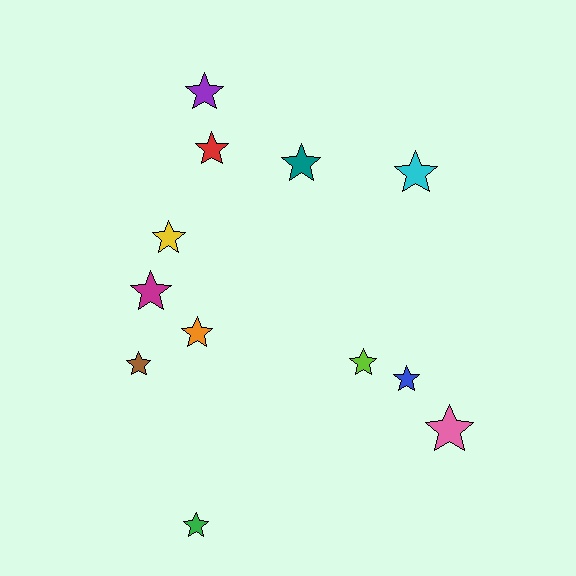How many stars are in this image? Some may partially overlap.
There are 12 stars.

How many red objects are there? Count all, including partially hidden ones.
There is 1 red object.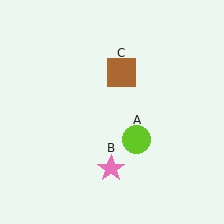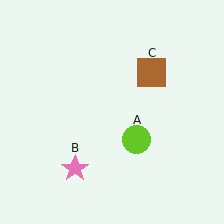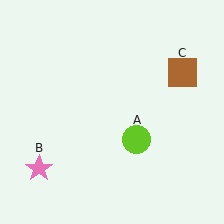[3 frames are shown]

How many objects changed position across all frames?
2 objects changed position: pink star (object B), brown square (object C).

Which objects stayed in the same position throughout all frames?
Lime circle (object A) remained stationary.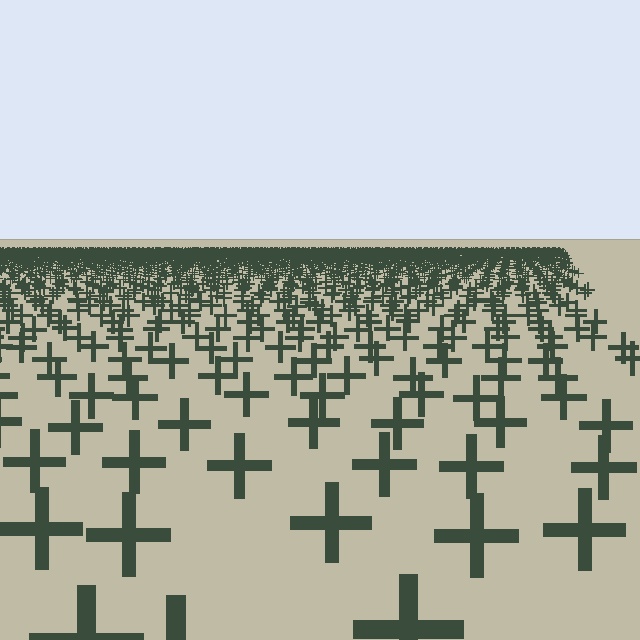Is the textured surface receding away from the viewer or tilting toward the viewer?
The surface is receding away from the viewer. Texture elements get smaller and denser toward the top.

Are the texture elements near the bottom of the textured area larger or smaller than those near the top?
Larger. Near the bottom, elements are closer to the viewer and appear at a bigger on-screen size.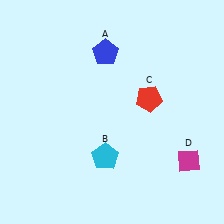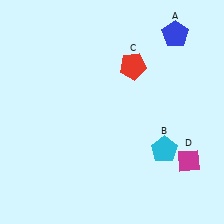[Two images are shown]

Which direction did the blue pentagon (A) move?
The blue pentagon (A) moved right.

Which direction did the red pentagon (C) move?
The red pentagon (C) moved up.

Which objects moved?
The objects that moved are: the blue pentagon (A), the cyan pentagon (B), the red pentagon (C).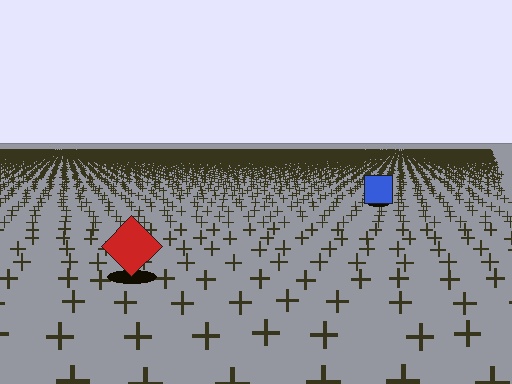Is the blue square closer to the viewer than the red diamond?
No. The red diamond is closer — you can tell from the texture gradient: the ground texture is coarser near it.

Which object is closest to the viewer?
The red diamond is closest. The texture marks near it are larger and more spread out.